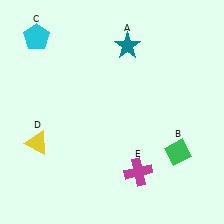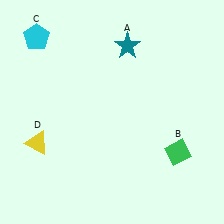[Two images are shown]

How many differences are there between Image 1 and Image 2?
There is 1 difference between the two images.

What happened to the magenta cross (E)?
The magenta cross (E) was removed in Image 2. It was in the bottom-right area of Image 1.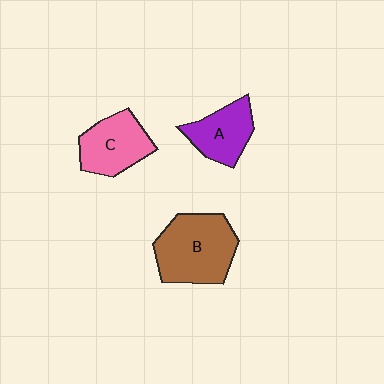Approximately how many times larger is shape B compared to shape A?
Approximately 1.6 times.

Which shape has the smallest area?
Shape A (purple).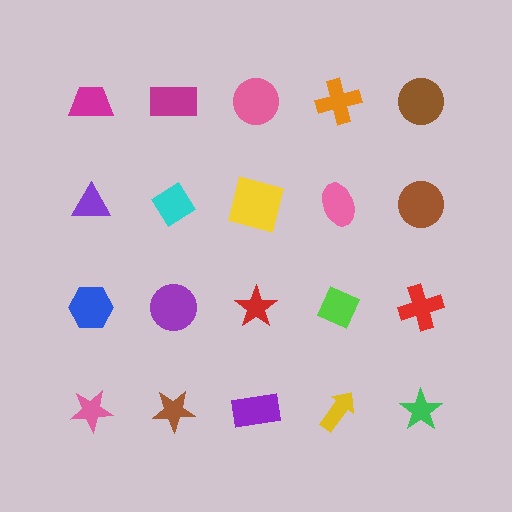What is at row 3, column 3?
A red star.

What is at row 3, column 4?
A lime diamond.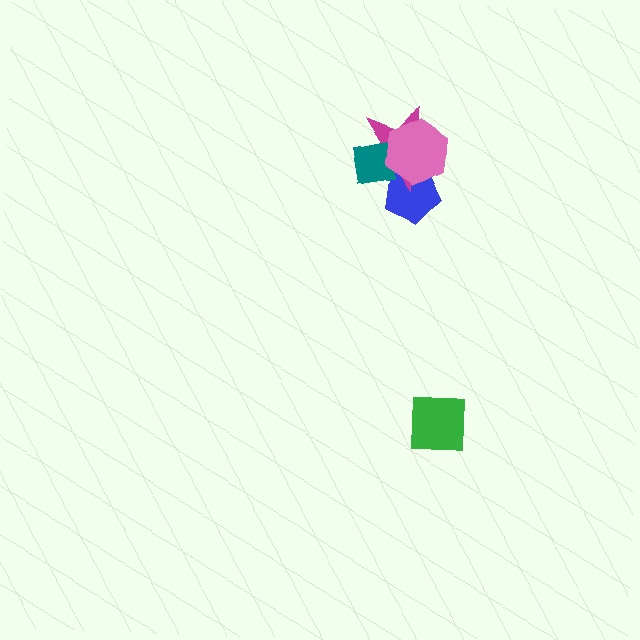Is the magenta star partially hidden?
Yes, it is partially covered by another shape.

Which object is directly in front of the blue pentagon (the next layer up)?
The magenta star is directly in front of the blue pentagon.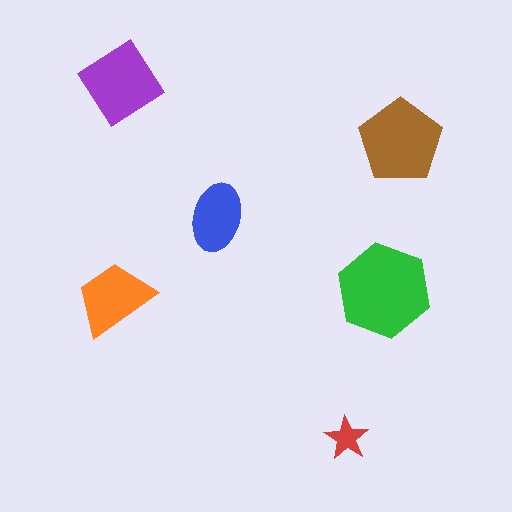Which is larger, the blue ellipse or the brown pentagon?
The brown pentagon.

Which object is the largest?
The green hexagon.